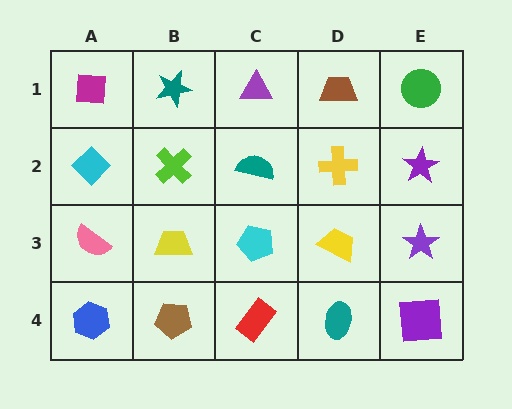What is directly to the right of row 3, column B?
A cyan pentagon.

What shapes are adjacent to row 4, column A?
A pink semicircle (row 3, column A), a brown pentagon (row 4, column B).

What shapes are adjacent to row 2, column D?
A brown trapezoid (row 1, column D), a yellow trapezoid (row 3, column D), a teal semicircle (row 2, column C), a purple star (row 2, column E).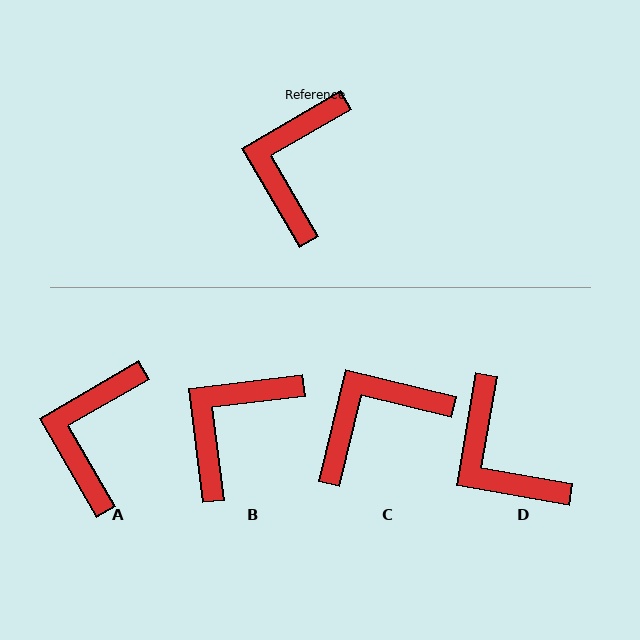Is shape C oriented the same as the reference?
No, it is off by about 44 degrees.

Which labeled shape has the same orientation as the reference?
A.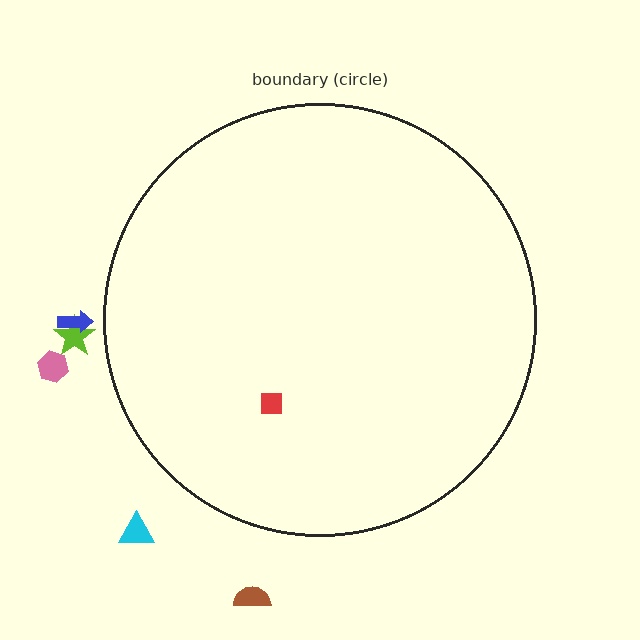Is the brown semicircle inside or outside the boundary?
Outside.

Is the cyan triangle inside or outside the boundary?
Outside.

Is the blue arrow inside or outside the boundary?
Outside.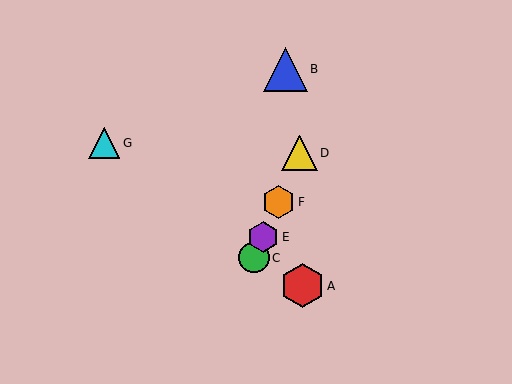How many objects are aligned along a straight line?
4 objects (C, D, E, F) are aligned along a straight line.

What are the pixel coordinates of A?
Object A is at (302, 286).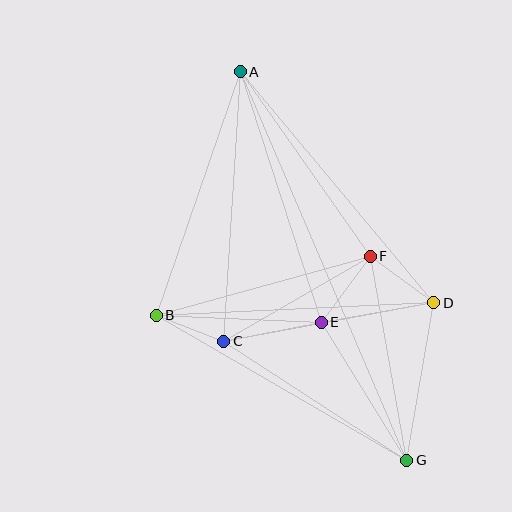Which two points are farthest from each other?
Points A and G are farthest from each other.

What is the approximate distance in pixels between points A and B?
The distance between A and B is approximately 257 pixels.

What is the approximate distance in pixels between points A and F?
The distance between A and F is approximately 225 pixels.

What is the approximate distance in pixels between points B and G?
The distance between B and G is approximately 289 pixels.